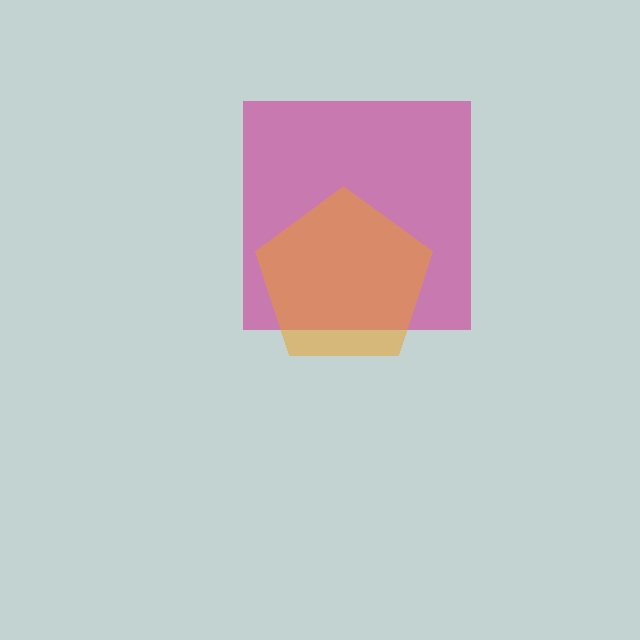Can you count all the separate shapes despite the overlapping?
Yes, there are 2 separate shapes.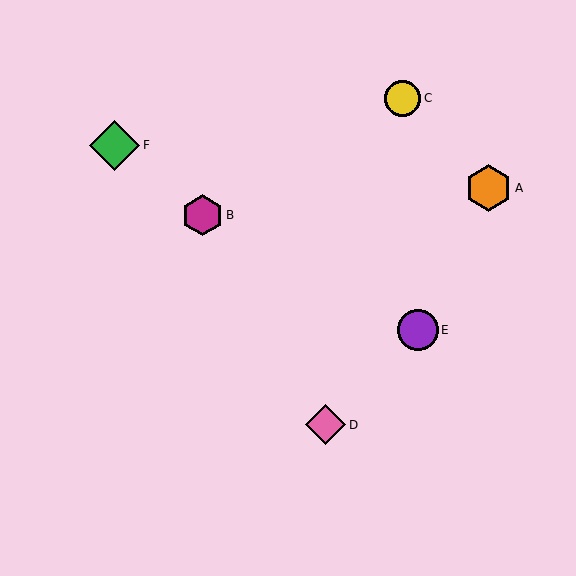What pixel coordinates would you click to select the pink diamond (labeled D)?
Click at (326, 425) to select the pink diamond D.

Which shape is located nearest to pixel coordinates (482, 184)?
The orange hexagon (labeled A) at (489, 188) is nearest to that location.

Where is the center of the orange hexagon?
The center of the orange hexagon is at (489, 188).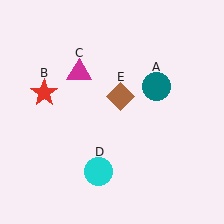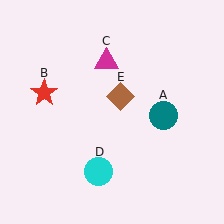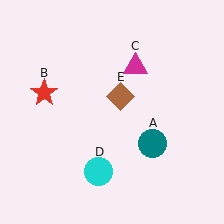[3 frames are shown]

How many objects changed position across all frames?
2 objects changed position: teal circle (object A), magenta triangle (object C).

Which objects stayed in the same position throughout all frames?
Red star (object B) and cyan circle (object D) and brown diamond (object E) remained stationary.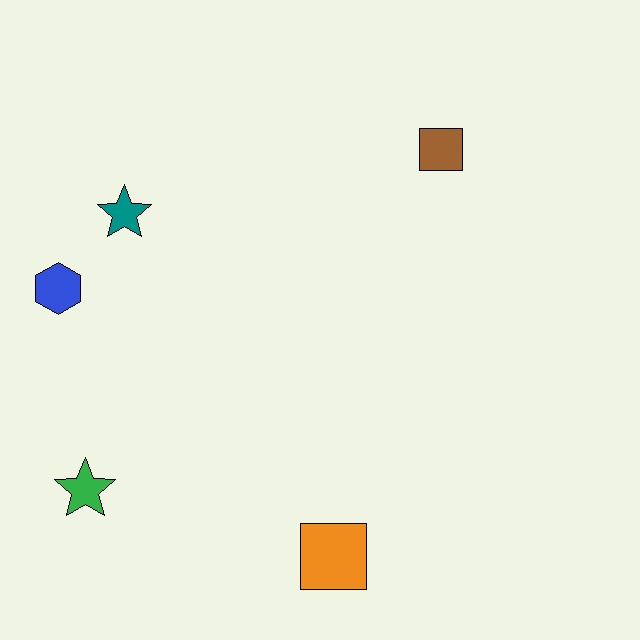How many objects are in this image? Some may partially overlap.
There are 5 objects.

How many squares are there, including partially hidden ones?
There are 2 squares.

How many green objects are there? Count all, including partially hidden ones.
There is 1 green object.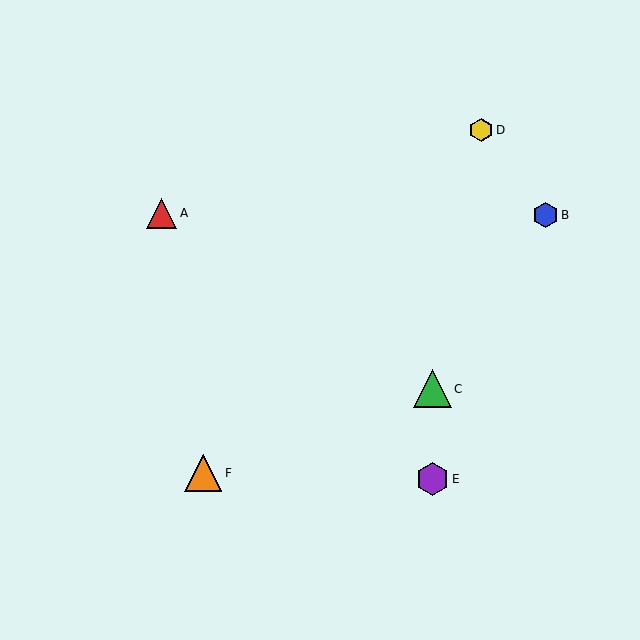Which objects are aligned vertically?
Objects C, E are aligned vertically.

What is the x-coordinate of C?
Object C is at x≈433.